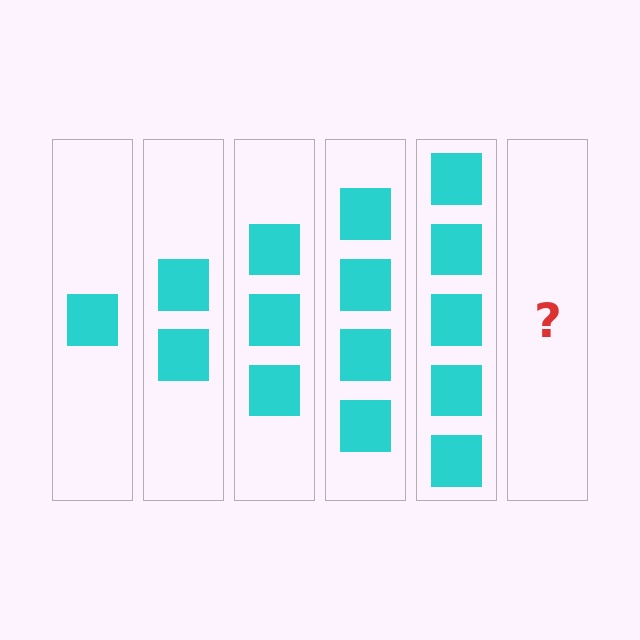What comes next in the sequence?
The next element should be 6 squares.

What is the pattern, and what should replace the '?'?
The pattern is that each step adds one more square. The '?' should be 6 squares.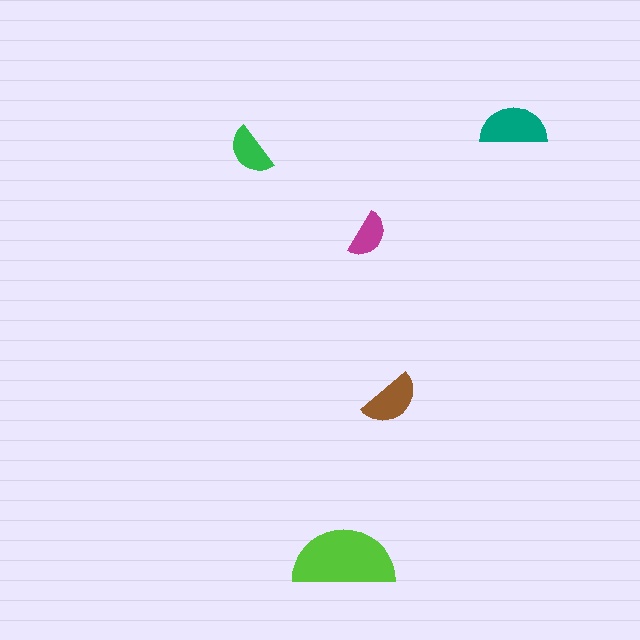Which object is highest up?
The teal semicircle is topmost.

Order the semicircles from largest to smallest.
the lime one, the teal one, the brown one, the green one, the magenta one.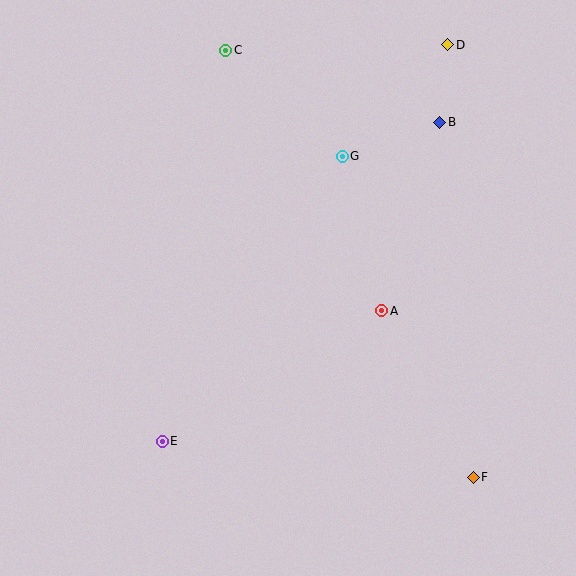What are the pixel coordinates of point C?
Point C is at (226, 50).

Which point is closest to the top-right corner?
Point D is closest to the top-right corner.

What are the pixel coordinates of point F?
Point F is at (473, 477).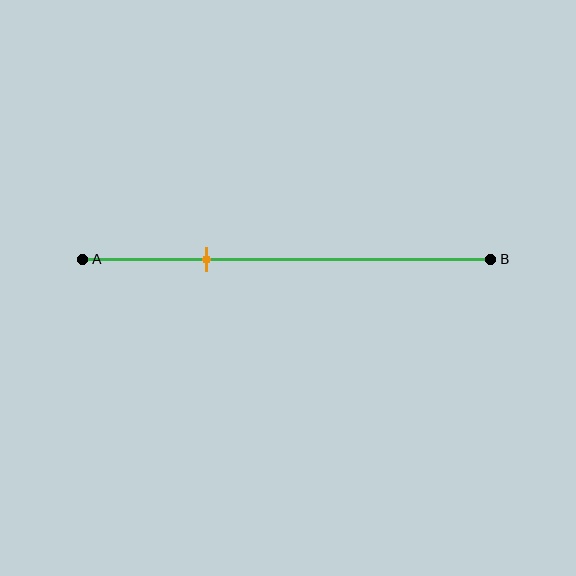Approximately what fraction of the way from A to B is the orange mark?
The orange mark is approximately 30% of the way from A to B.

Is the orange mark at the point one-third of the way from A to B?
No, the mark is at about 30% from A, not at the 33% one-third point.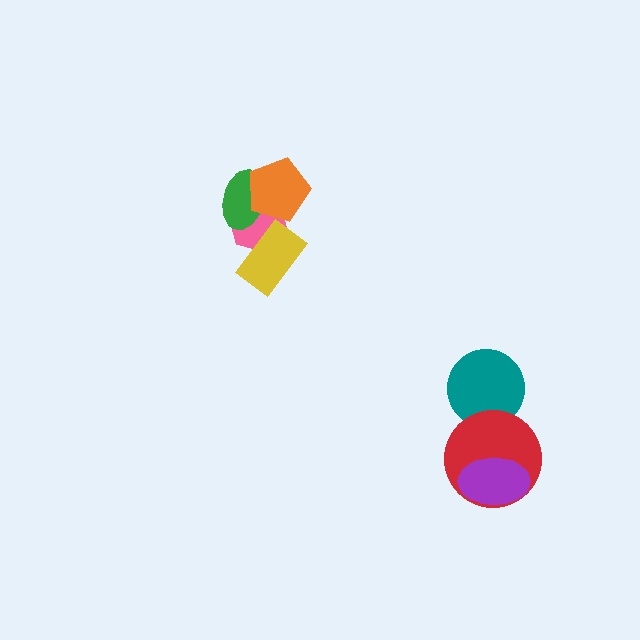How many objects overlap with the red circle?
2 objects overlap with the red circle.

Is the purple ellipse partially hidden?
No, no other shape covers it.